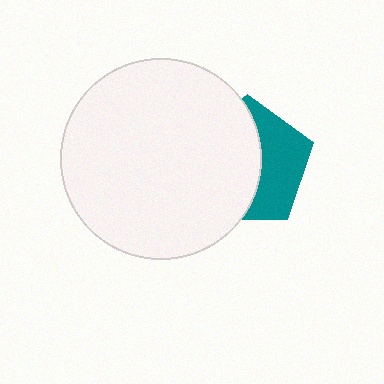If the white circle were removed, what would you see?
You would see the complete teal pentagon.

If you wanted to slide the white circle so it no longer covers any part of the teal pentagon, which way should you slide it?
Slide it left — that is the most direct way to separate the two shapes.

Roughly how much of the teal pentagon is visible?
A small part of it is visible (roughly 41%).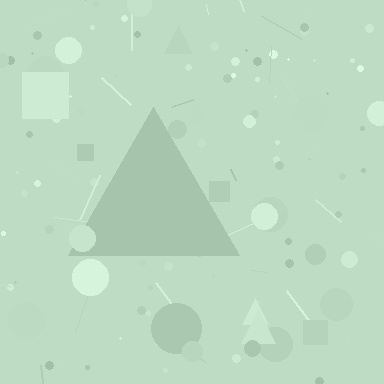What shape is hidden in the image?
A triangle is hidden in the image.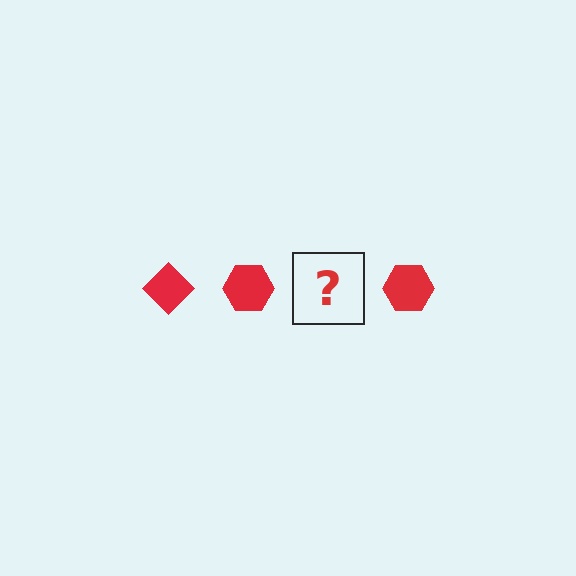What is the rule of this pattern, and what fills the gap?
The rule is that the pattern cycles through diamond, hexagon shapes in red. The gap should be filled with a red diamond.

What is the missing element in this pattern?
The missing element is a red diamond.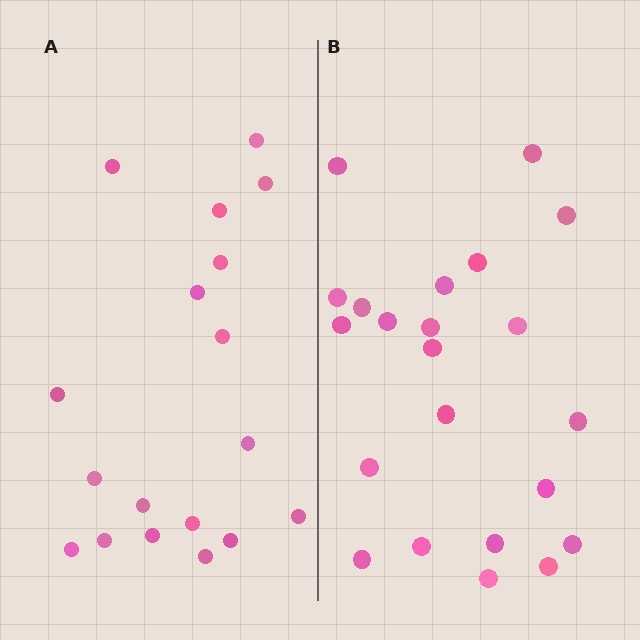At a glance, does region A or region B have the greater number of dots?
Region B (the right region) has more dots.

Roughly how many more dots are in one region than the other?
Region B has about 4 more dots than region A.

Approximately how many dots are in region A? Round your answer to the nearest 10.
About 20 dots. (The exact count is 18, which rounds to 20.)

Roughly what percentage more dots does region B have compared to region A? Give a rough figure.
About 20% more.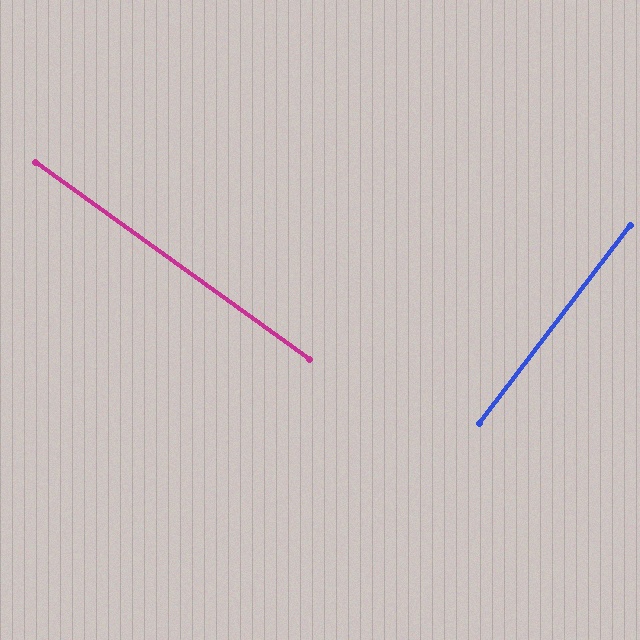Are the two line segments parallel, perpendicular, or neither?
Perpendicular — they meet at approximately 88°.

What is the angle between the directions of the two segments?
Approximately 88 degrees.